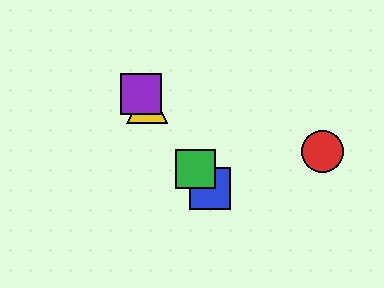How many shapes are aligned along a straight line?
4 shapes (the blue square, the green square, the yellow triangle, the purple square) are aligned along a straight line.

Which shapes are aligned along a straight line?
The blue square, the green square, the yellow triangle, the purple square are aligned along a straight line.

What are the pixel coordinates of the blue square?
The blue square is at (210, 188).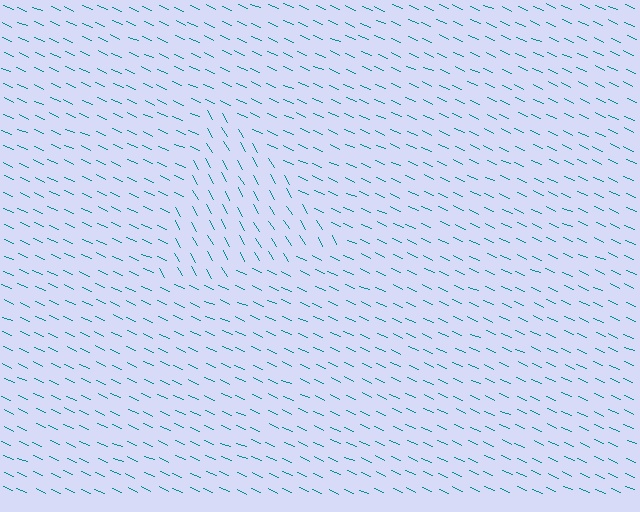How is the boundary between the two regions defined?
The boundary is defined purely by a change in line orientation (approximately 36 degrees difference). All lines are the same color and thickness.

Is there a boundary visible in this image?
Yes, there is a texture boundary formed by a change in line orientation.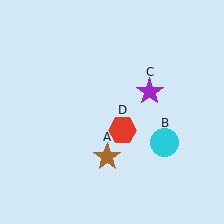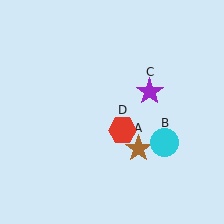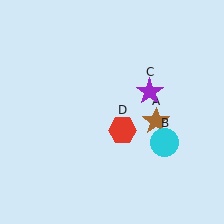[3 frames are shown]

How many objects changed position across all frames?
1 object changed position: brown star (object A).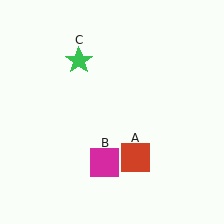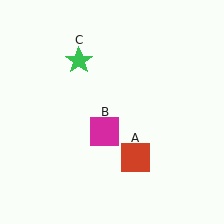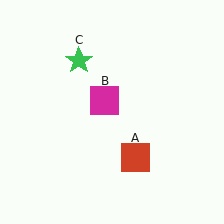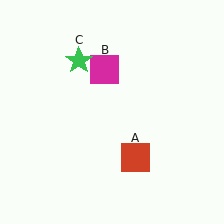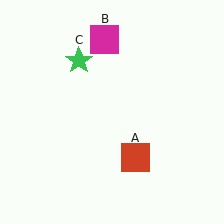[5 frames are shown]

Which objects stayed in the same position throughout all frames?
Red square (object A) and green star (object C) remained stationary.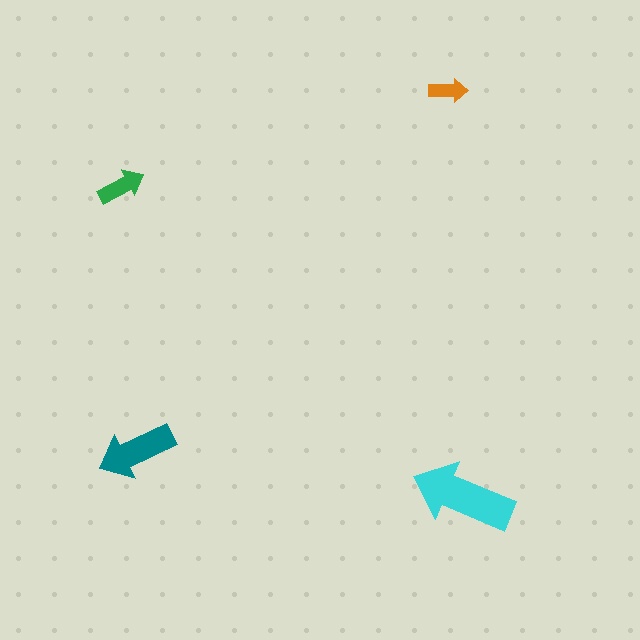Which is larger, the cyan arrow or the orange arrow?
The cyan one.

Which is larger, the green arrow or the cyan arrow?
The cyan one.